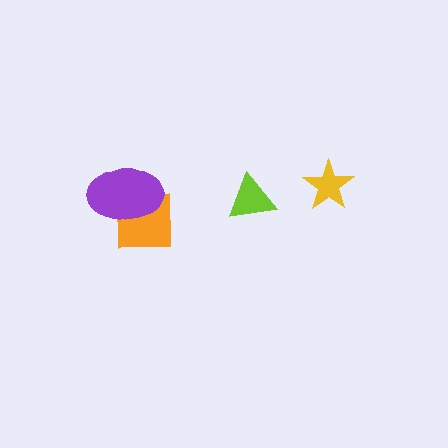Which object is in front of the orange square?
The purple ellipse is in front of the orange square.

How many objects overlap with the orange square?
1 object overlaps with the orange square.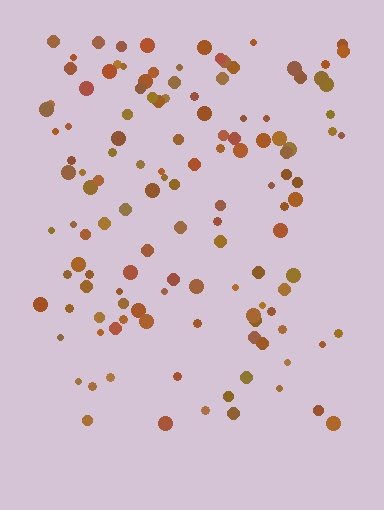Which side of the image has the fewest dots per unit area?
The bottom.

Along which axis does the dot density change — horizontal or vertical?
Vertical.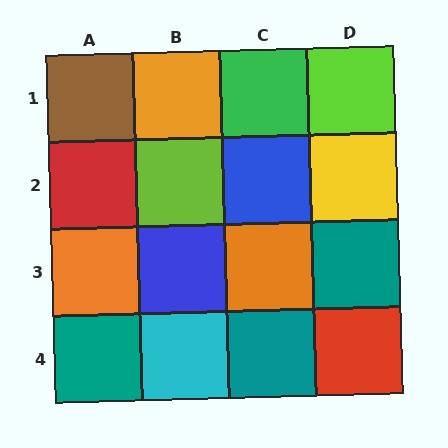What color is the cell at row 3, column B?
Blue.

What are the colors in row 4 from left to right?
Teal, cyan, teal, red.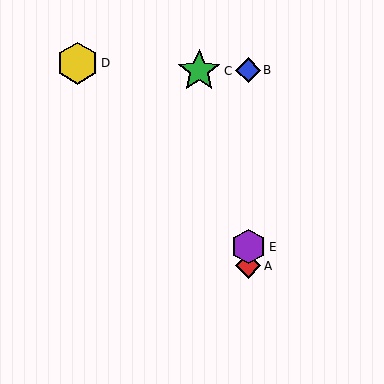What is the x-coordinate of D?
Object D is at x≈77.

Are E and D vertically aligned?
No, E is at x≈248 and D is at x≈77.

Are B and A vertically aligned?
Yes, both are at x≈248.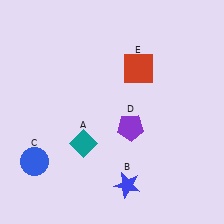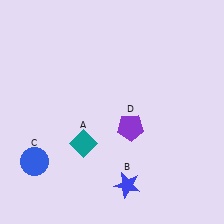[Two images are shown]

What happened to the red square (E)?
The red square (E) was removed in Image 2. It was in the top-right area of Image 1.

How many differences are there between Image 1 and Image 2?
There is 1 difference between the two images.